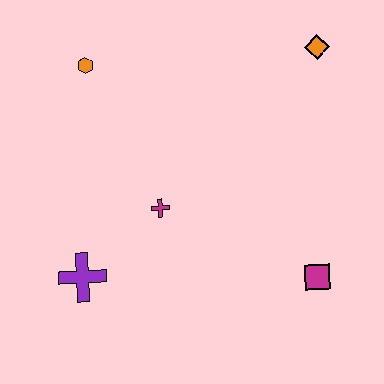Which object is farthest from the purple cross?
The orange diamond is farthest from the purple cross.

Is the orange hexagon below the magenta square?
No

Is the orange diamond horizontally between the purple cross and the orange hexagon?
No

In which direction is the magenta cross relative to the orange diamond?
The magenta cross is to the left of the orange diamond.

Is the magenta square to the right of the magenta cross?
Yes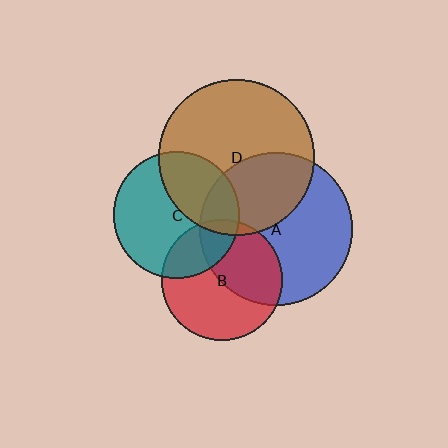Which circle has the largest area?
Circle D (brown).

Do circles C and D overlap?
Yes.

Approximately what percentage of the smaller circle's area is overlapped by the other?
Approximately 35%.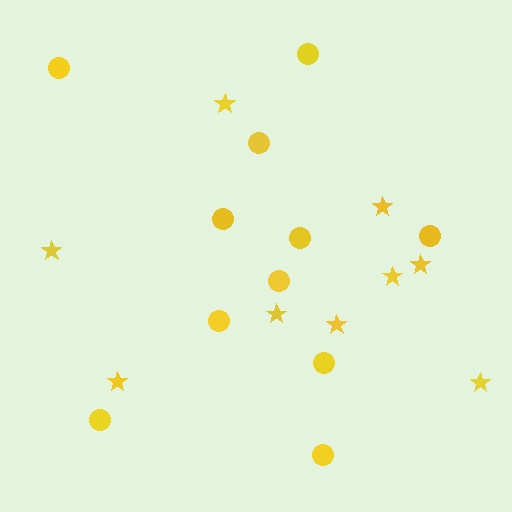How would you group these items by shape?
There are 2 groups: one group of circles (11) and one group of stars (9).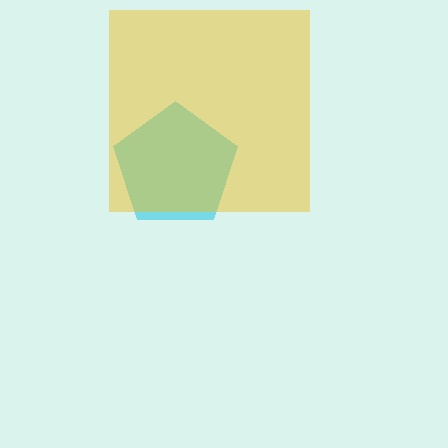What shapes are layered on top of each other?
The layered shapes are: a cyan pentagon, a yellow square.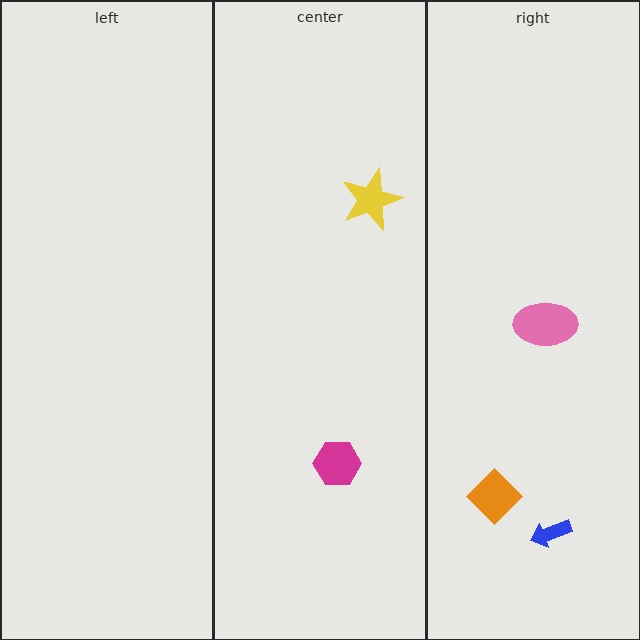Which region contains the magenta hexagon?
The center region.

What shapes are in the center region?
The magenta hexagon, the yellow star.